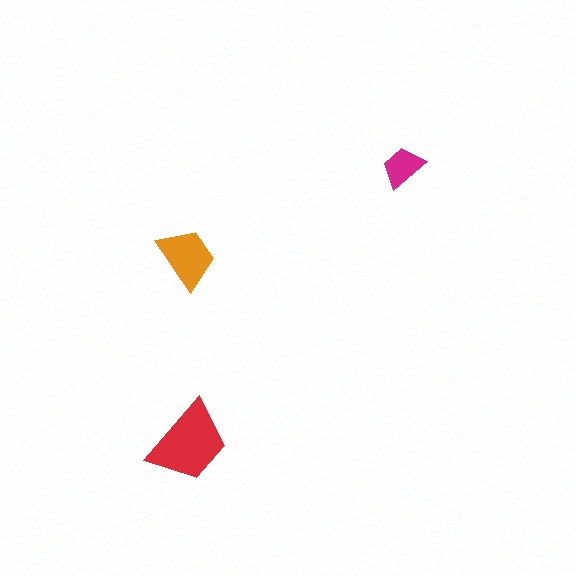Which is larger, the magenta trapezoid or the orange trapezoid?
The orange one.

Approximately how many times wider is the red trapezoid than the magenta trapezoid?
About 2 times wider.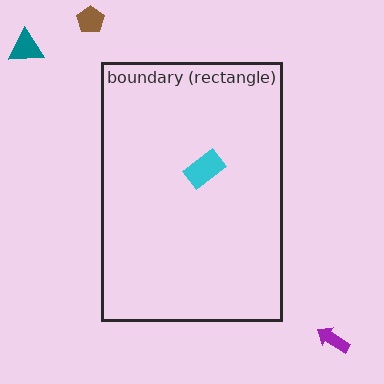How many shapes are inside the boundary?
1 inside, 3 outside.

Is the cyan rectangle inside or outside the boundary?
Inside.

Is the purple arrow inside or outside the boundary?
Outside.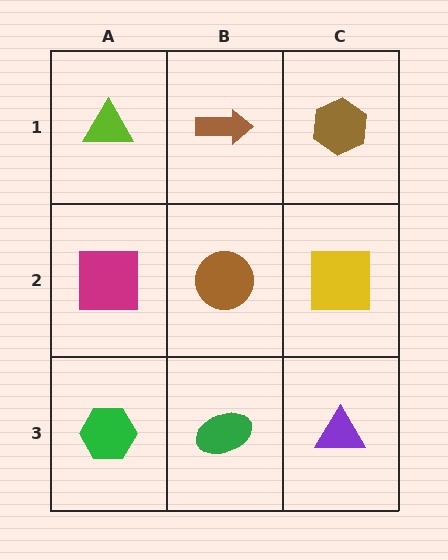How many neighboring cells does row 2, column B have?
4.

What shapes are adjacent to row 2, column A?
A lime triangle (row 1, column A), a green hexagon (row 3, column A), a brown circle (row 2, column B).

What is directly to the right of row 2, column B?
A yellow square.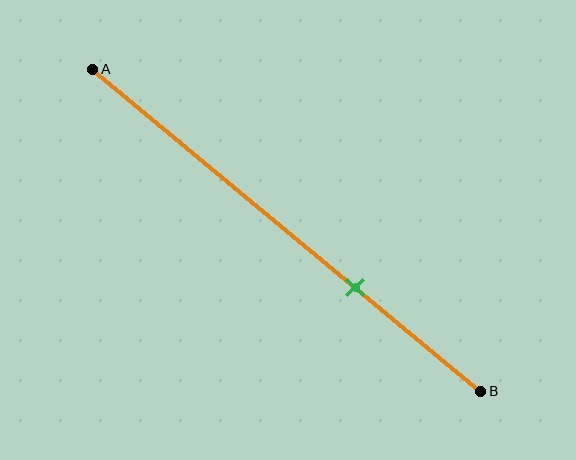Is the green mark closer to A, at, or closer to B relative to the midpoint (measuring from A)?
The green mark is closer to point B than the midpoint of segment AB.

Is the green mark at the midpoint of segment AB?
No, the mark is at about 70% from A, not at the 50% midpoint.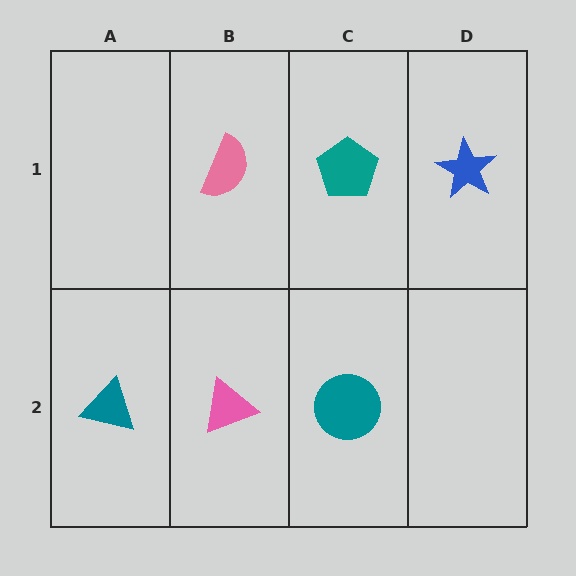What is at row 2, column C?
A teal circle.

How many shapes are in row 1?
3 shapes.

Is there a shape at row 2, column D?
No, that cell is empty.